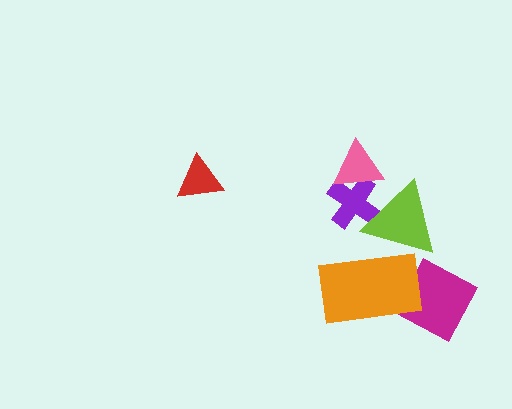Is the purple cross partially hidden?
Yes, it is partially covered by another shape.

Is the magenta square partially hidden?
Yes, it is partially covered by another shape.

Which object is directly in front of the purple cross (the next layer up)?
The pink triangle is directly in front of the purple cross.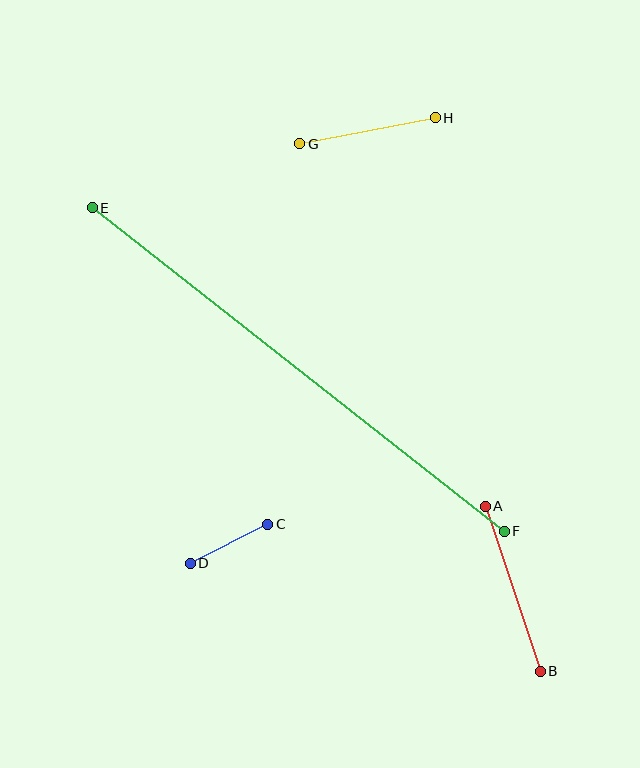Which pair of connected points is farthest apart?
Points E and F are farthest apart.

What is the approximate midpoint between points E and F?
The midpoint is at approximately (298, 369) pixels.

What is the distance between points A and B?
The distance is approximately 174 pixels.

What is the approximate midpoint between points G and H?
The midpoint is at approximately (368, 131) pixels.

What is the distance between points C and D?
The distance is approximately 87 pixels.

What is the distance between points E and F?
The distance is approximately 524 pixels.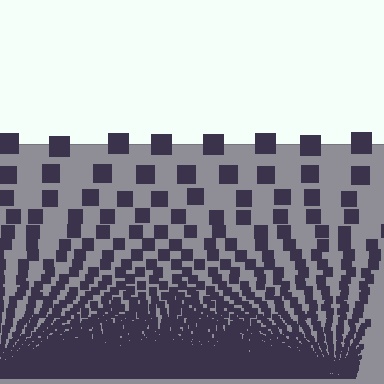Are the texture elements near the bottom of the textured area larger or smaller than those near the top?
Smaller. The gradient is inverted — elements near the bottom are smaller and denser.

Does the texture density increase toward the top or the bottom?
Density increases toward the bottom.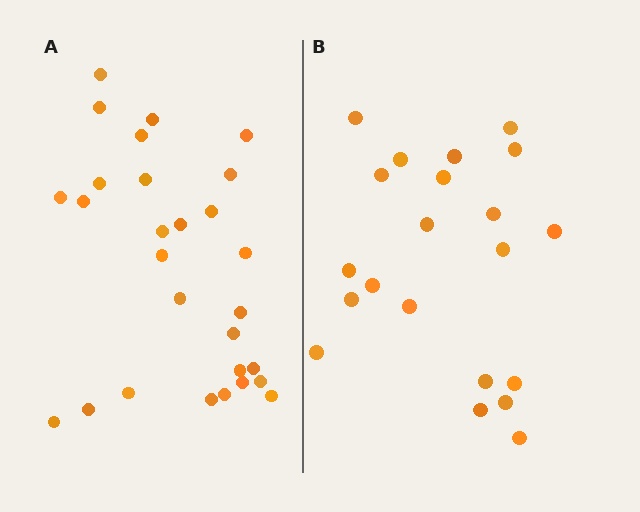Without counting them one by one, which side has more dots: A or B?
Region A (the left region) has more dots.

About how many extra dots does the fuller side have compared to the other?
Region A has roughly 8 or so more dots than region B.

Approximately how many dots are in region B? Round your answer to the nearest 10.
About 20 dots. (The exact count is 21, which rounds to 20.)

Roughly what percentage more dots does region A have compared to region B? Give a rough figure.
About 35% more.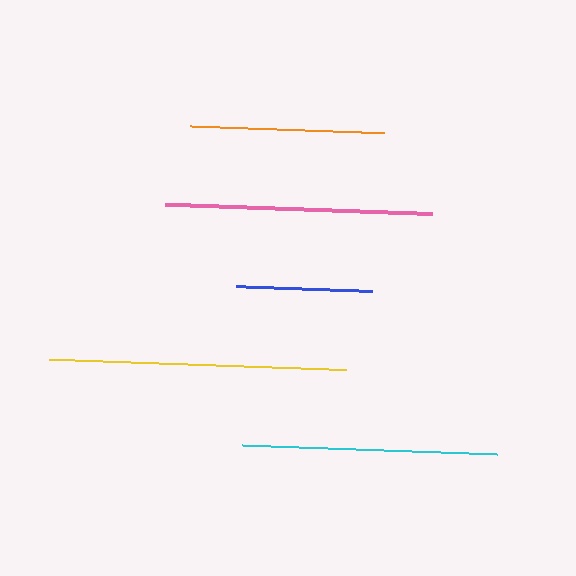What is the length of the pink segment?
The pink segment is approximately 267 pixels long.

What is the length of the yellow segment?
The yellow segment is approximately 297 pixels long.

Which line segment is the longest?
The yellow line is the longest at approximately 297 pixels.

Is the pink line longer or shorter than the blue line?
The pink line is longer than the blue line.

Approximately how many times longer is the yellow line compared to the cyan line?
The yellow line is approximately 1.2 times the length of the cyan line.